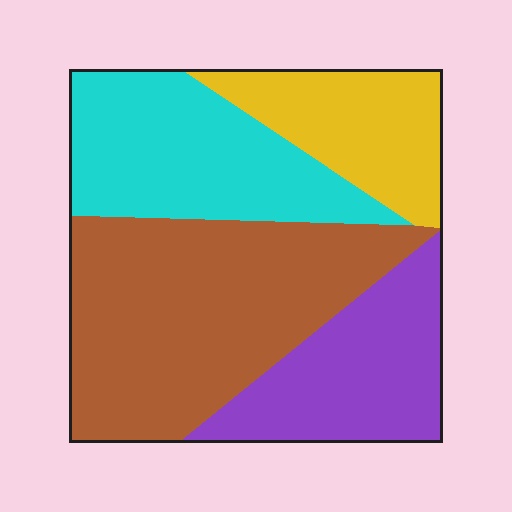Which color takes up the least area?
Yellow, at roughly 15%.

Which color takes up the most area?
Brown, at roughly 40%.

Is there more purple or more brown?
Brown.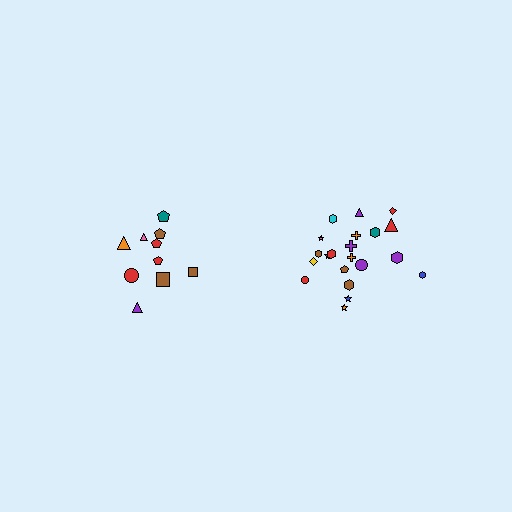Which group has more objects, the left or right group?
The right group.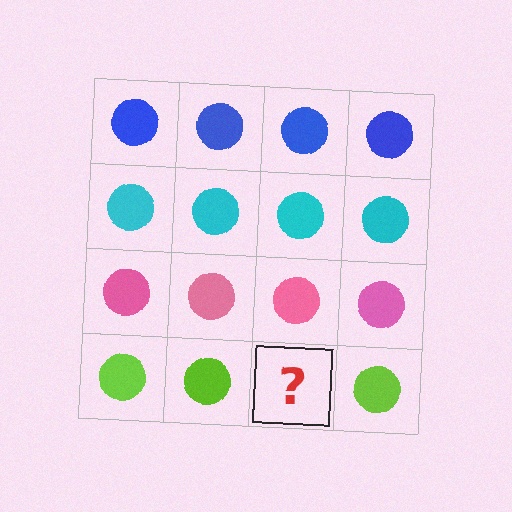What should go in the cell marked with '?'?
The missing cell should contain a lime circle.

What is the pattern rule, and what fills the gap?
The rule is that each row has a consistent color. The gap should be filled with a lime circle.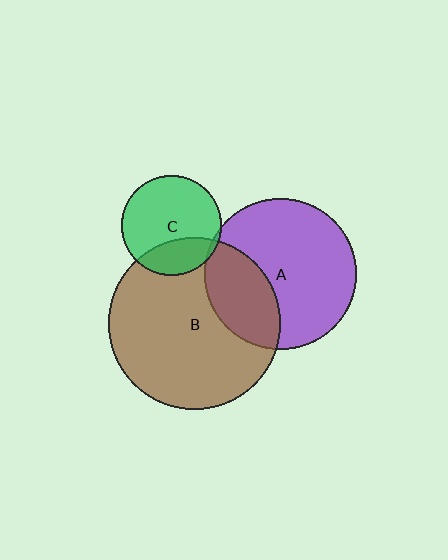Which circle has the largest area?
Circle B (brown).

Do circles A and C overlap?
Yes.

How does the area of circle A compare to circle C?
Approximately 2.3 times.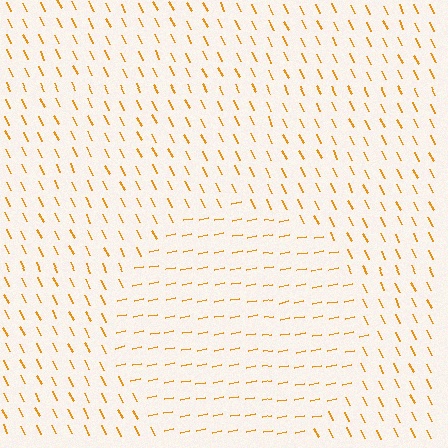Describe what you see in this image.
The image is filled with small orange line segments. A circle region in the image has lines oriented differently from the surrounding lines, creating a visible texture boundary.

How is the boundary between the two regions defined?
The boundary is defined purely by a change in line orientation (approximately 74 degrees difference). All lines are the same color and thickness.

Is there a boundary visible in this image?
Yes, there is a texture boundary formed by a change in line orientation.